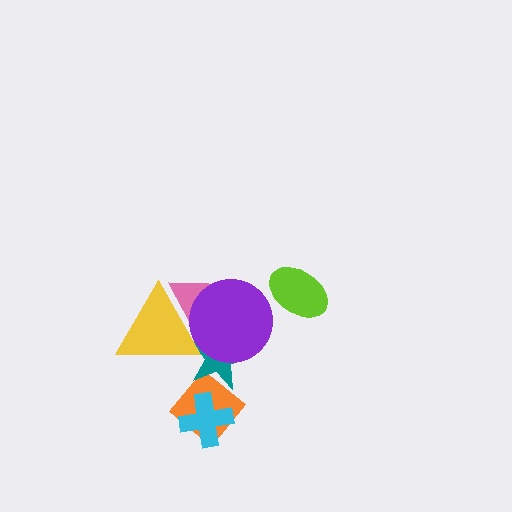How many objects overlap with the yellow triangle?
3 objects overlap with the yellow triangle.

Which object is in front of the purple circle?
The yellow triangle is in front of the purple circle.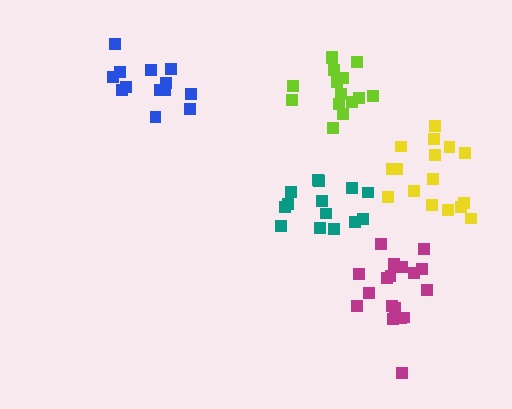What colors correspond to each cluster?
The clusters are colored: teal, magenta, blue, lime, yellow.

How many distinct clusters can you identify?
There are 5 distinct clusters.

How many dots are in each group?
Group 1: 14 dots, Group 2: 18 dots, Group 3: 13 dots, Group 4: 15 dots, Group 5: 16 dots (76 total).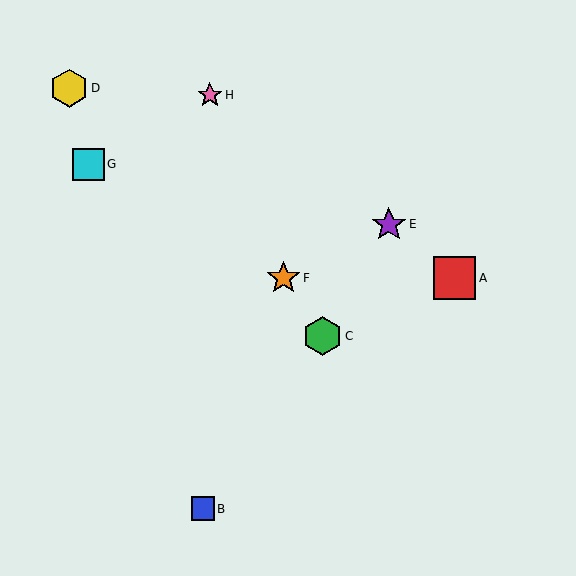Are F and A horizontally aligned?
Yes, both are at y≈278.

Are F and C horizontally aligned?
No, F is at y≈278 and C is at y≈336.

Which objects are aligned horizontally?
Objects A, F are aligned horizontally.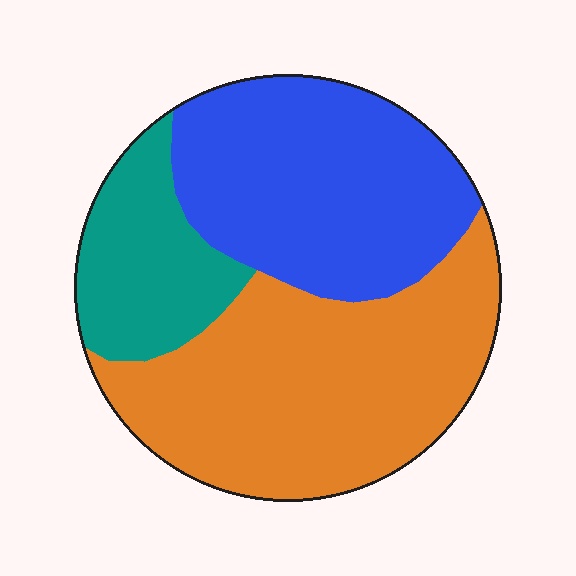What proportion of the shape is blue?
Blue takes up between a third and a half of the shape.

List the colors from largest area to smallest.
From largest to smallest: orange, blue, teal.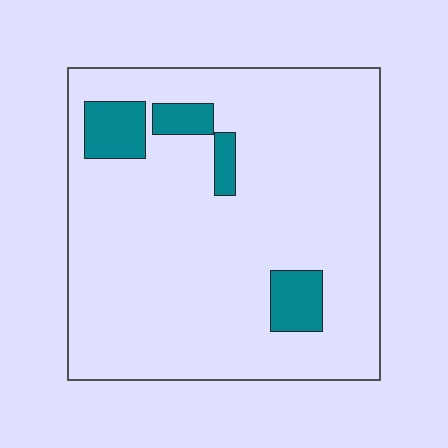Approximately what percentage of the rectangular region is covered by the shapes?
Approximately 10%.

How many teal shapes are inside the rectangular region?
4.